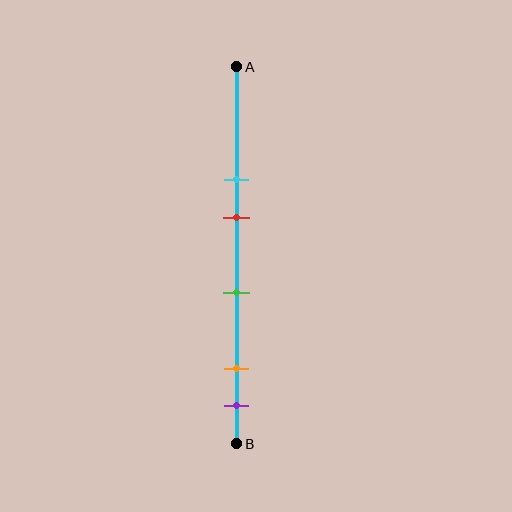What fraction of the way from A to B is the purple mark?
The purple mark is approximately 90% (0.9) of the way from A to B.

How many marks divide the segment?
There are 5 marks dividing the segment.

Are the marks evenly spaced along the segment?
No, the marks are not evenly spaced.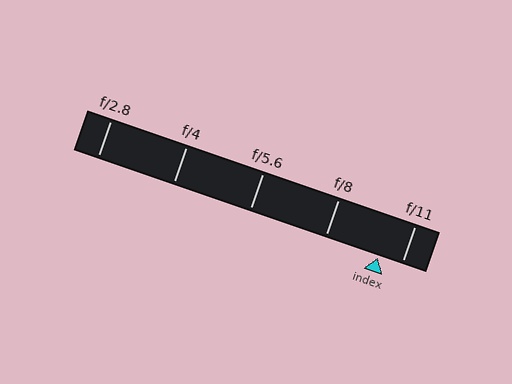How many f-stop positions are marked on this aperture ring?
There are 5 f-stop positions marked.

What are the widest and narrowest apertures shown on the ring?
The widest aperture shown is f/2.8 and the narrowest is f/11.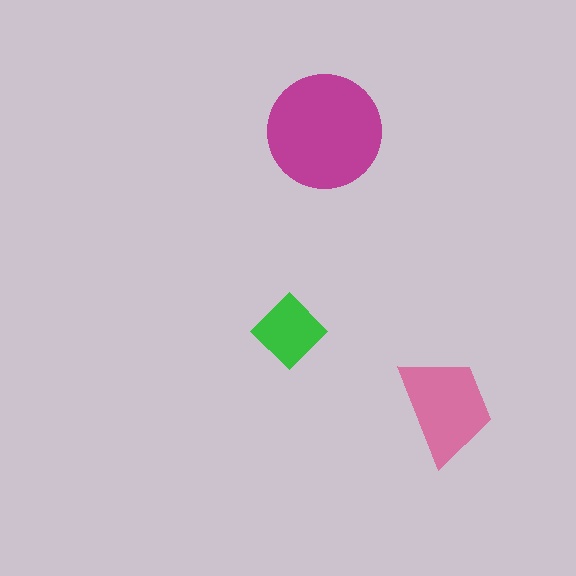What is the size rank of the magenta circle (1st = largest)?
1st.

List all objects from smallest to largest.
The green diamond, the pink trapezoid, the magenta circle.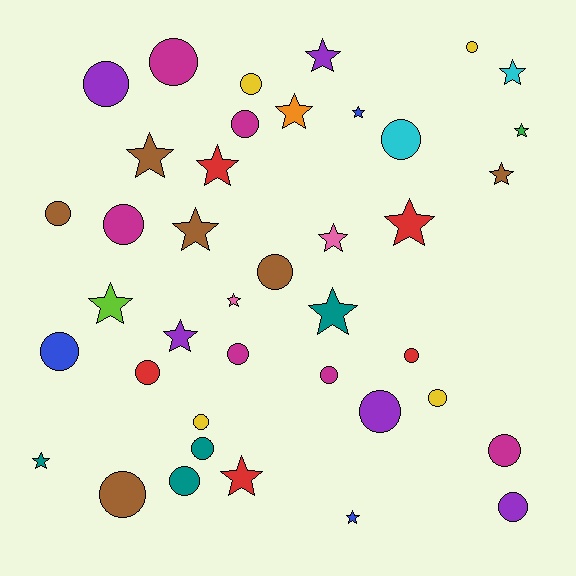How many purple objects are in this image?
There are 5 purple objects.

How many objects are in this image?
There are 40 objects.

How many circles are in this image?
There are 22 circles.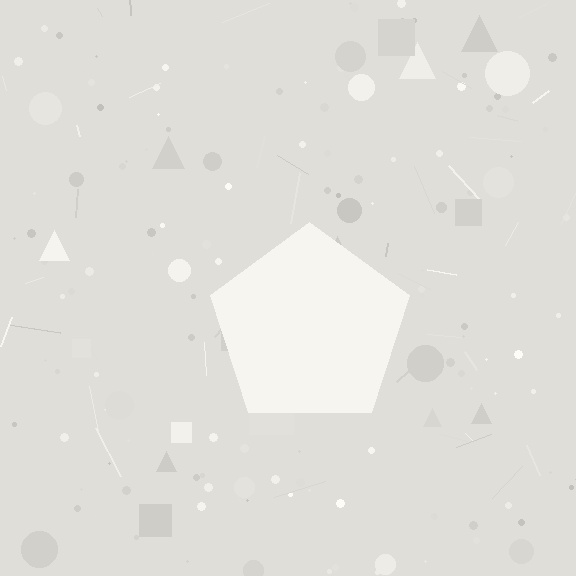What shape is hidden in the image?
A pentagon is hidden in the image.